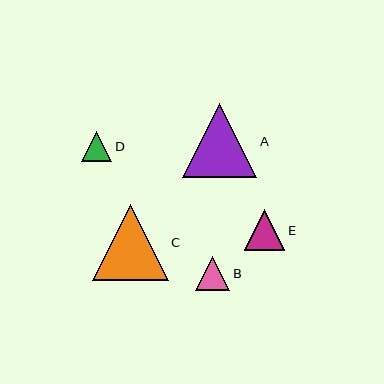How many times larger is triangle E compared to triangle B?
Triangle E is approximately 1.2 times the size of triangle B.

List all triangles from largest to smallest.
From largest to smallest: C, A, E, B, D.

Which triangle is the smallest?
Triangle D is the smallest with a size of approximately 31 pixels.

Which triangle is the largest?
Triangle C is the largest with a size of approximately 76 pixels.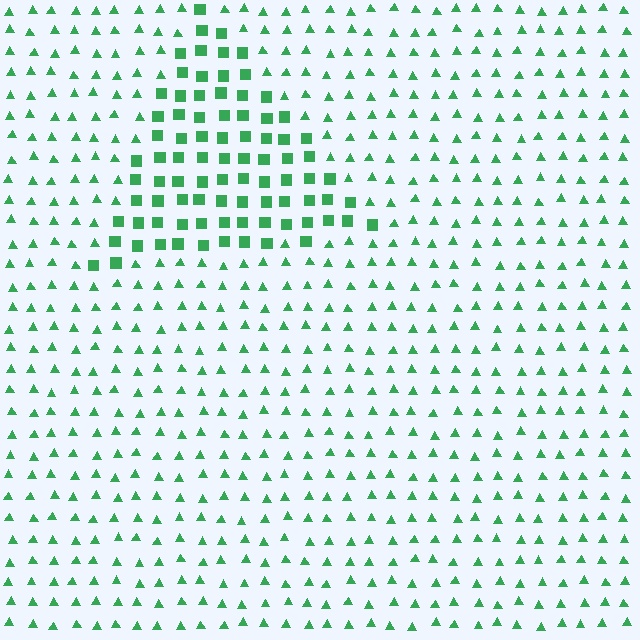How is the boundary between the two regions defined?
The boundary is defined by a change in element shape: squares inside vs. triangles outside. All elements share the same color and spacing.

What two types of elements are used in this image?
The image uses squares inside the triangle region and triangles outside it.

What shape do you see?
I see a triangle.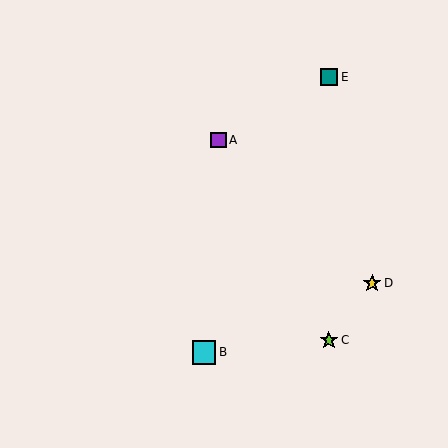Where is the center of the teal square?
The center of the teal square is at (329, 77).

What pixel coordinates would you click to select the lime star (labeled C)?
Click at (329, 340) to select the lime star C.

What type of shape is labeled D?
Shape D is a yellow star.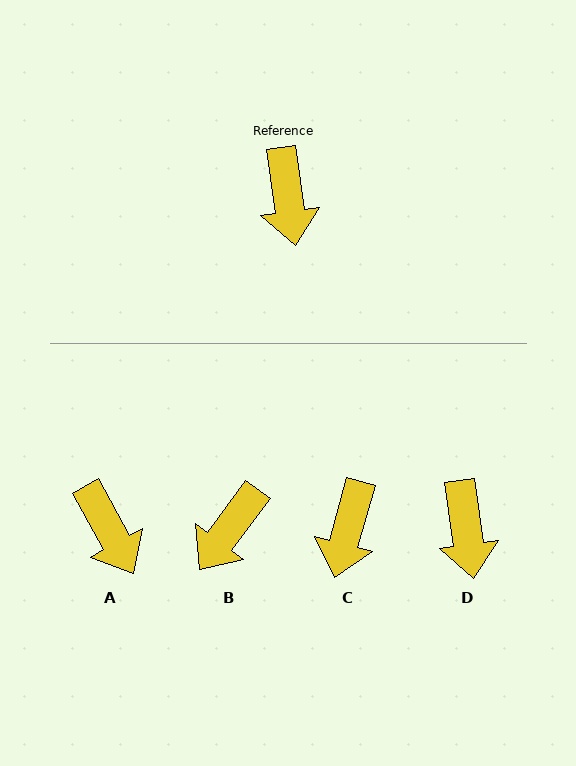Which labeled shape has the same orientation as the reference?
D.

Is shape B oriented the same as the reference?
No, it is off by about 45 degrees.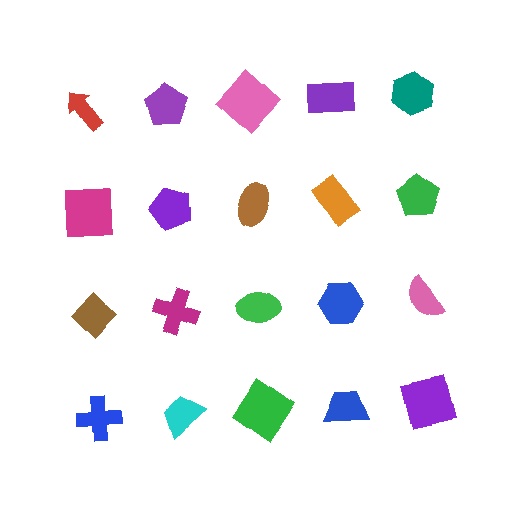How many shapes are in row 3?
5 shapes.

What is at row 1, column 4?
A purple rectangle.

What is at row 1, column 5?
A teal hexagon.